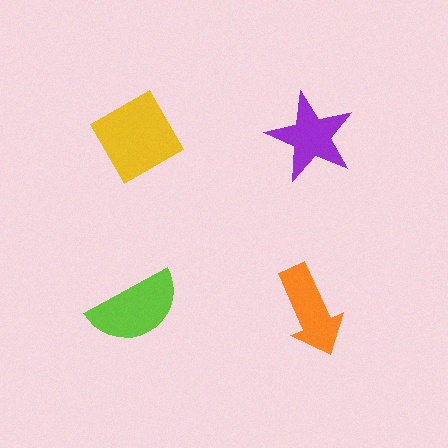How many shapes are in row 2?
2 shapes.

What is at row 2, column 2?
An orange arrow.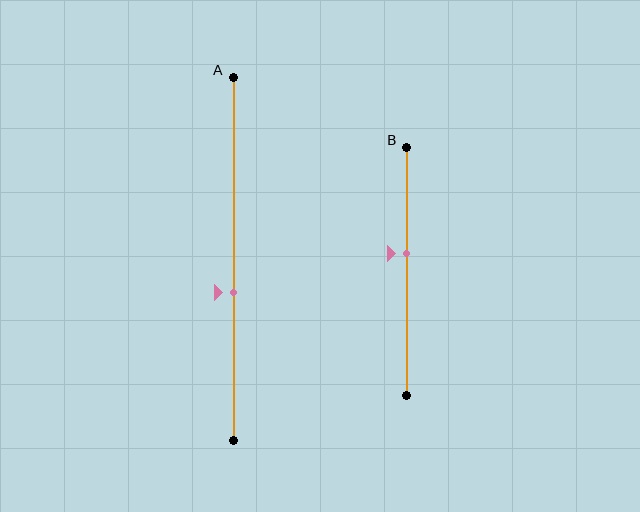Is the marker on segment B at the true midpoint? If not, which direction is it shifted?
No, the marker on segment B is shifted upward by about 7% of the segment length.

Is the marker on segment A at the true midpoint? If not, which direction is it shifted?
No, the marker on segment A is shifted downward by about 9% of the segment length.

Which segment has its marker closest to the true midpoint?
Segment B has its marker closest to the true midpoint.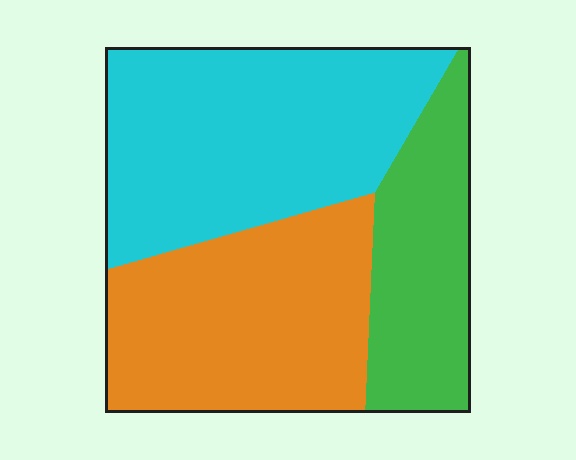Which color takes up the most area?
Cyan, at roughly 40%.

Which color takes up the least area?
Green, at roughly 20%.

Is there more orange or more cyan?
Cyan.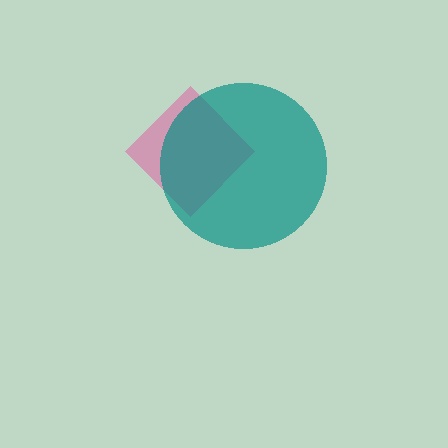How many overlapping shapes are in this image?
There are 2 overlapping shapes in the image.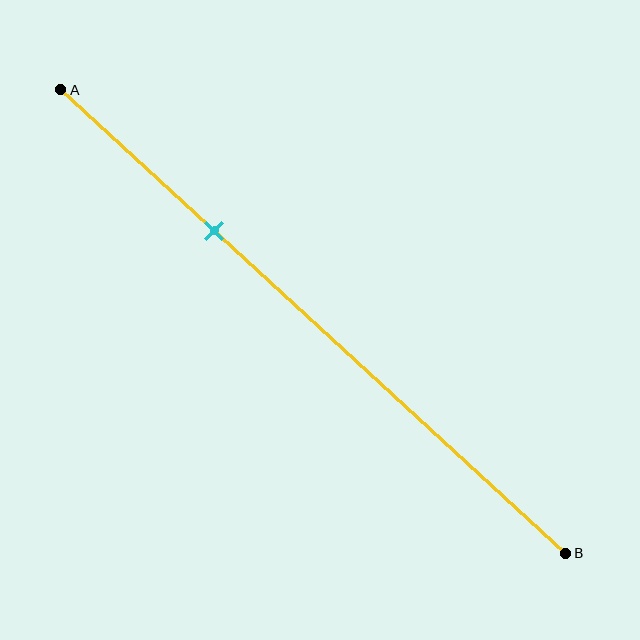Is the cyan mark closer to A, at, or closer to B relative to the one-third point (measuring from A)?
The cyan mark is approximately at the one-third point of segment AB.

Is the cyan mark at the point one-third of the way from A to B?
Yes, the mark is approximately at the one-third point.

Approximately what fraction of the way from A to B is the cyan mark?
The cyan mark is approximately 30% of the way from A to B.